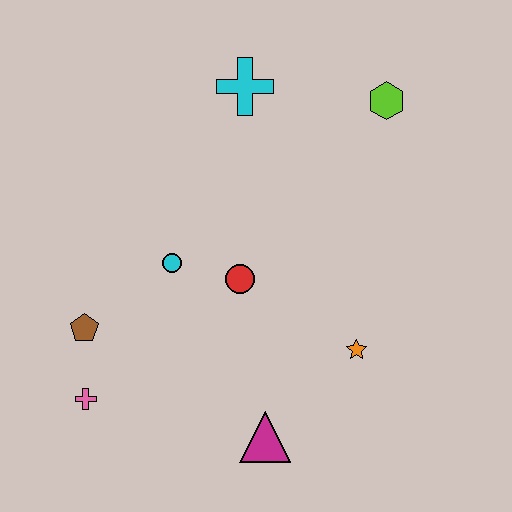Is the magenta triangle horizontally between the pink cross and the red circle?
No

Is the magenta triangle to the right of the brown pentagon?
Yes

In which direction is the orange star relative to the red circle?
The orange star is to the right of the red circle.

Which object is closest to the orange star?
The magenta triangle is closest to the orange star.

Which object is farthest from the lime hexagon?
The pink cross is farthest from the lime hexagon.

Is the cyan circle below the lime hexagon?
Yes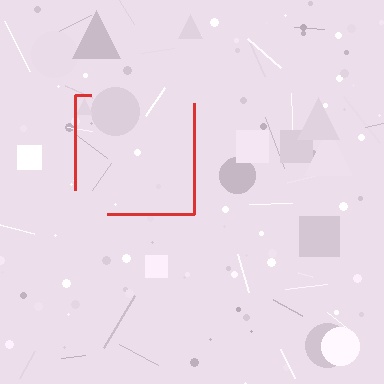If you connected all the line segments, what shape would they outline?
They would outline a square.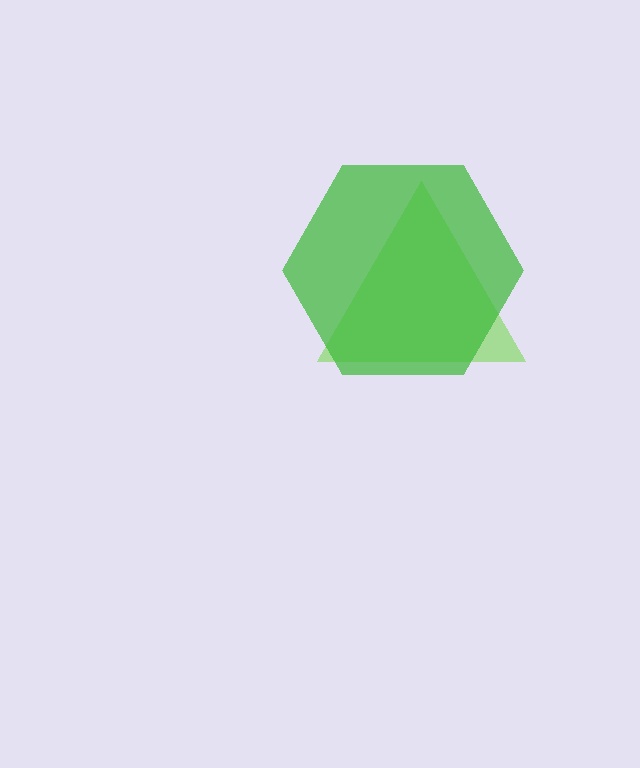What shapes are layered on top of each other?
The layered shapes are: a lime triangle, a green hexagon.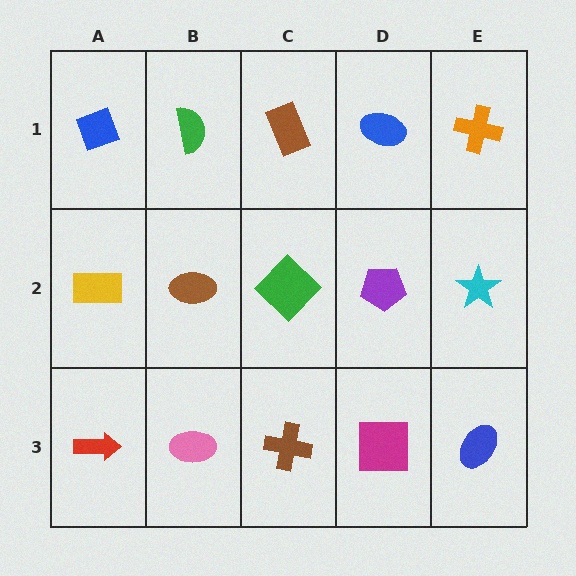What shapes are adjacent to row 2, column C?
A brown rectangle (row 1, column C), a brown cross (row 3, column C), a brown ellipse (row 2, column B), a purple pentagon (row 2, column D).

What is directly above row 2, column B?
A green semicircle.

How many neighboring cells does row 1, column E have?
2.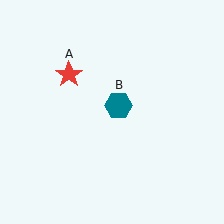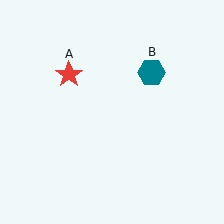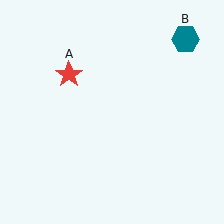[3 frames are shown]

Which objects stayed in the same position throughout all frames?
Red star (object A) remained stationary.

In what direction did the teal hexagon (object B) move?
The teal hexagon (object B) moved up and to the right.